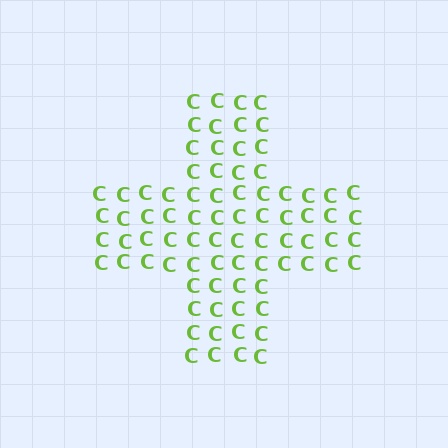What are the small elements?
The small elements are letter C's.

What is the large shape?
The large shape is a cross.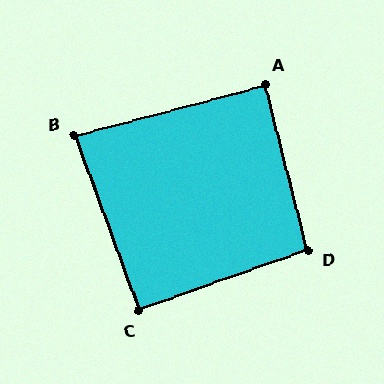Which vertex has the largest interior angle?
D, at approximately 95 degrees.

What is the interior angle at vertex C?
Approximately 91 degrees (approximately right).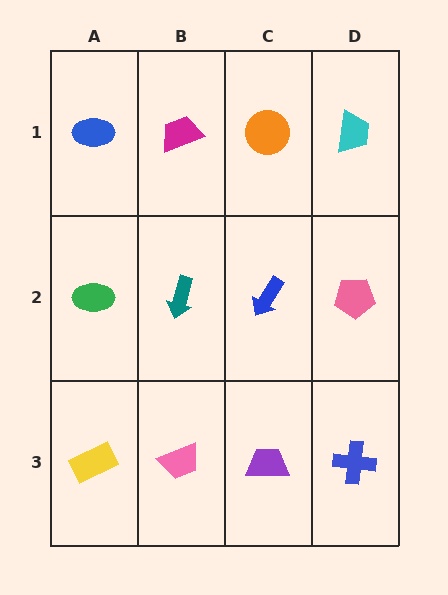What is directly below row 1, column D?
A pink pentagon.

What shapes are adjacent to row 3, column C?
A blue arrow (row 2, column C), a pink trapezoid (row 3, column B), a blue cross (row 3, column D).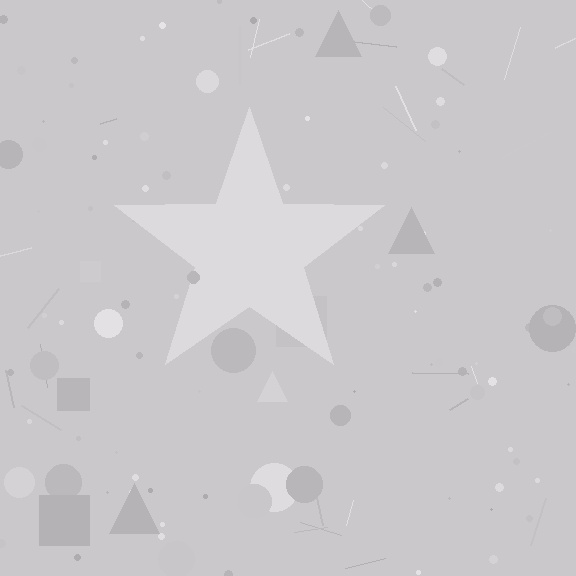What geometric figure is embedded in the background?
A star is embedded in the background.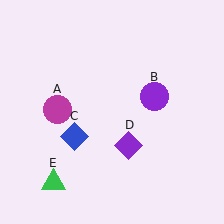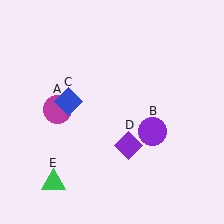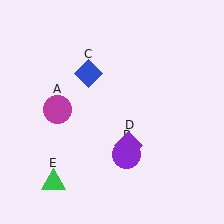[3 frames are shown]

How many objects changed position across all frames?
2 objects changed position: purple circle (object B), blue diamond (object C).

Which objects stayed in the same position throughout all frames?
Magenta circle (object A) and purple diamond (object D) and green triangle (object E) remained stationary.